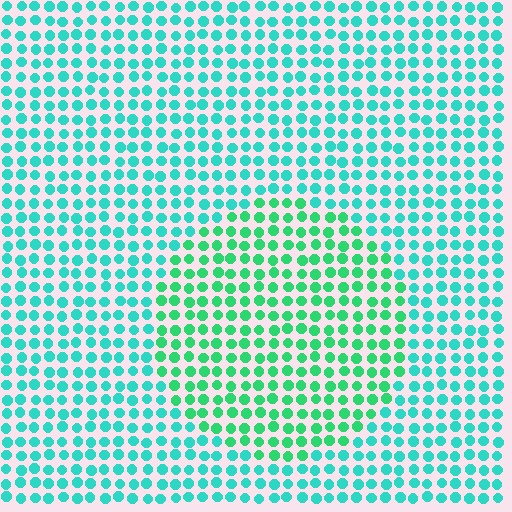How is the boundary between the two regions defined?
The boundary is defined purely by a slight shift in hue (about 29 degrees). Spacing, size, and orientation are identical on both sides.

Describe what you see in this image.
The image is filled with small cyan elements in a uniform arrangement. A circle-shaped region is visible where the elements are tinted to a slightly different hue, forming a subtle color boundary.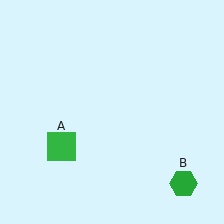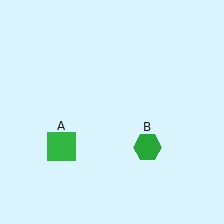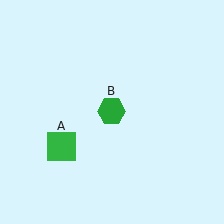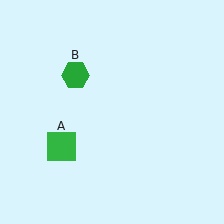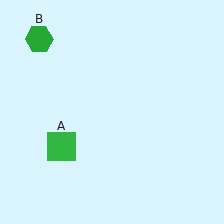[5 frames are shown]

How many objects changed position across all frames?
1 object changed position: green hexagon (object B).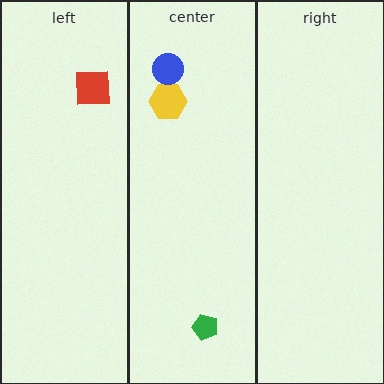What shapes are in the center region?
The yellow hexagon, the green pentagon, the blue circle.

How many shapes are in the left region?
1.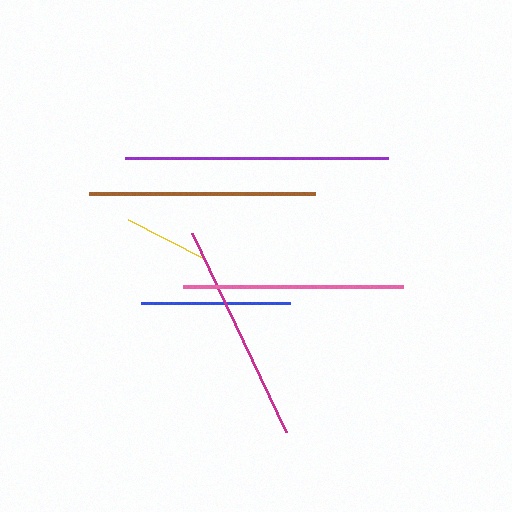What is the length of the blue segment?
The blue segment is approximately 149 pixels long.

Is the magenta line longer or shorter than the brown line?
The brown line is longer than the magenta line.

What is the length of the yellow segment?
The yellow segment is approximately 86 pixels long.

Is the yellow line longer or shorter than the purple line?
The purple line is longer than the yellow line.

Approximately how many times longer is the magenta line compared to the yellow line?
The magenta line is approximately 2.6 times the length of the yellow line.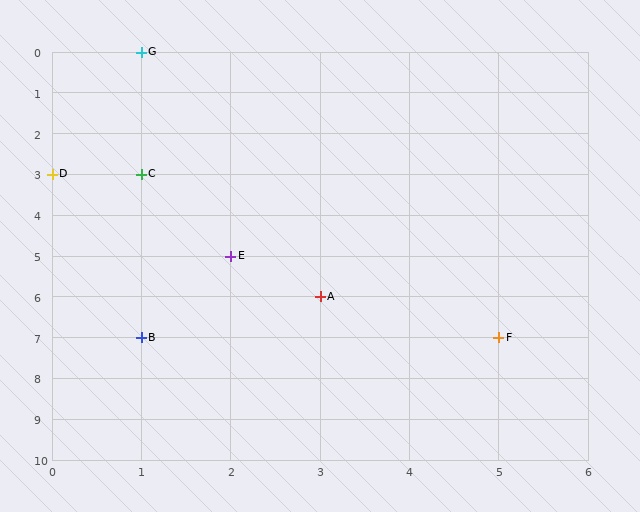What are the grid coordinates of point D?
Point D is at grid coordinates (0, 3).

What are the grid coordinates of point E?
Point E is at grid coordinates (2, 5).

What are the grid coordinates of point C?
Point C is at grid coordinates (1, 3).